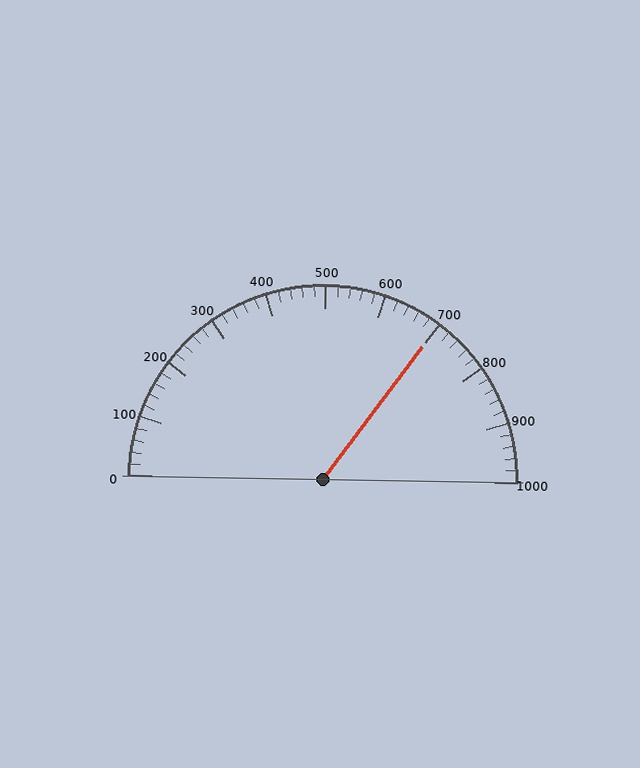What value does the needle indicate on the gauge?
The needle indicates approximately 700.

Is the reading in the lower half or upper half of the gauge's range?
The reading is in the upper half of the range (0 to 1000).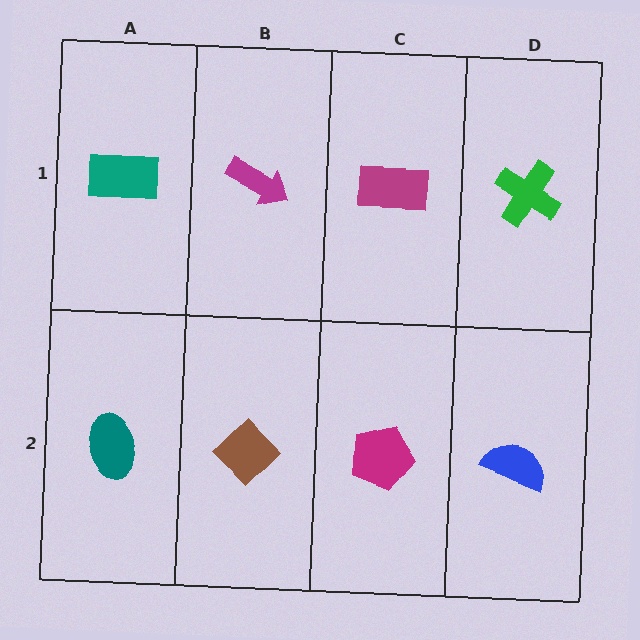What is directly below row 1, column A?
A teal ellipse.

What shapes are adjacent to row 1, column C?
A magenta pentagon (row 2, column C), a magenta arrow (row 1, column B), a green cross (row 1, column D).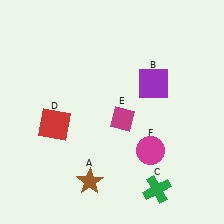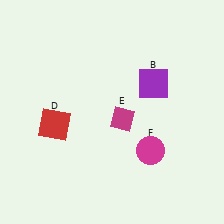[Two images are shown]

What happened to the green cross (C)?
The green cross (C) was removed in Image 2. It was in the bottom-right area of Image 1.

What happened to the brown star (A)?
The brown star (A) was removed in Image 2. It was in the bottom-left area of Image 1.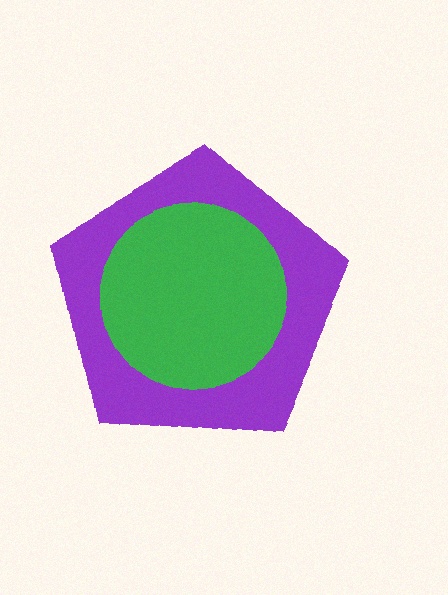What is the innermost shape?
The green circle.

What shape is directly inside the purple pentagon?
The green circle.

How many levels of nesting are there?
2.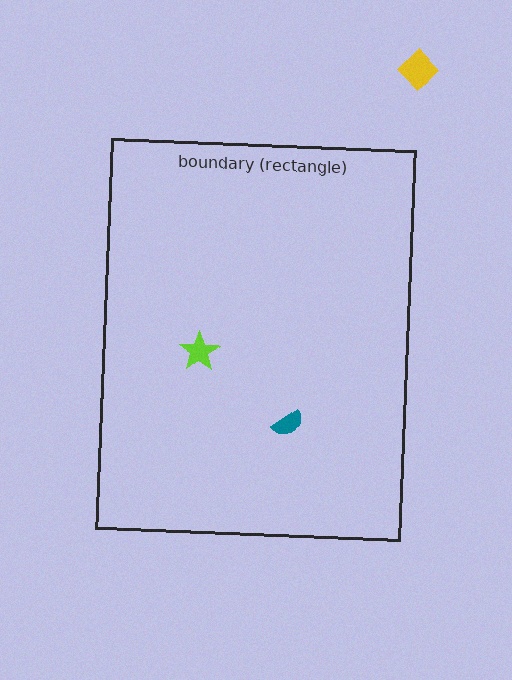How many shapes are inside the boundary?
2 inside, 1 outside.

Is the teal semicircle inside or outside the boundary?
Inside.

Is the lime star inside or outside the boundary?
Inside.